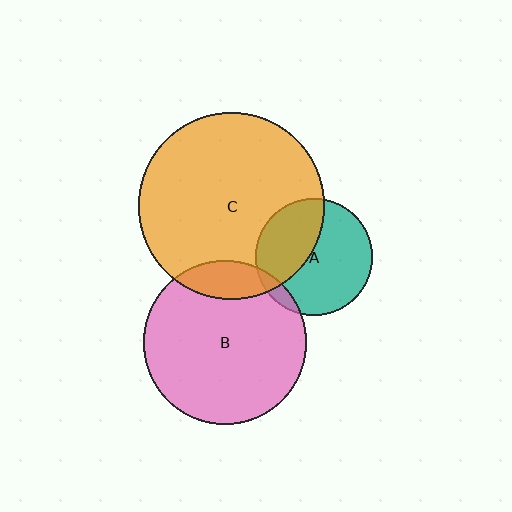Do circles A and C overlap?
Yes.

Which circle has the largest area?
Circle C (orange).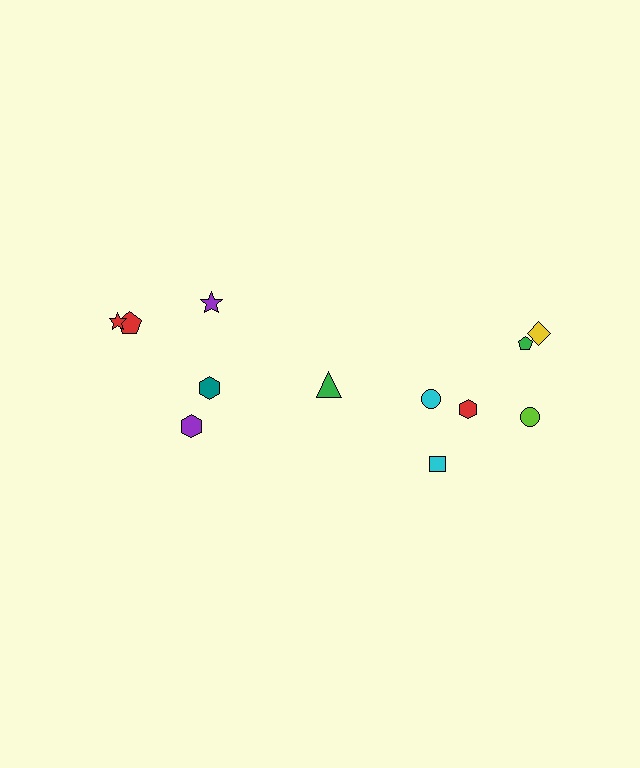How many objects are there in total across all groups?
There are 12 objects.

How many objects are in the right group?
There are 7 objects.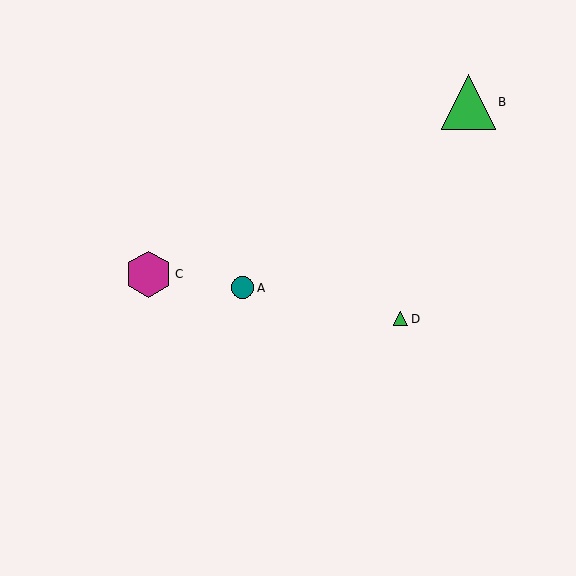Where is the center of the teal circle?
The center of the teal circle is at (243, 288).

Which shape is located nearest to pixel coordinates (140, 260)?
The magenta hexagon (labeled C) at (148, 274) is nearest to that location.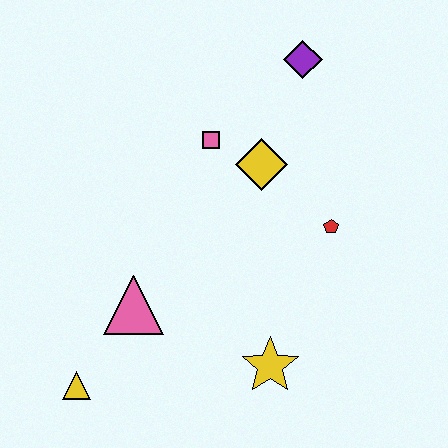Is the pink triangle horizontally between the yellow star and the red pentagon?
No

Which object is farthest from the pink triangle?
The purple diamond is farthest from the pink triangle.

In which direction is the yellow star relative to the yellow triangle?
The yellow star is to the right of the yellow triangle.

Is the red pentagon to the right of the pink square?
Yes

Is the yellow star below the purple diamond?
Yes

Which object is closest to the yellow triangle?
The pink triangle is closest to the yellow triangle.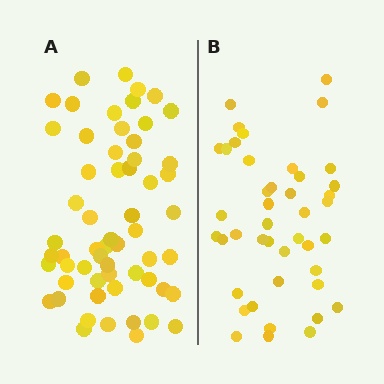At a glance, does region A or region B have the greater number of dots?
Region A (the left region) has more dots.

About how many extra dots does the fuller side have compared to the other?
Region A has approximately 15 more dots than region B.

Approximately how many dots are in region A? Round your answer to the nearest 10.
About 60 dots. (The exact count is 59, which rounds to 60.)